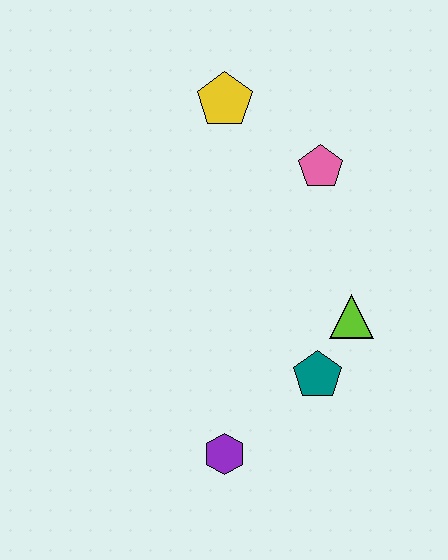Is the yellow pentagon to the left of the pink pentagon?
Yes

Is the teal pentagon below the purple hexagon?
No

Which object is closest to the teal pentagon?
The lime triangle is closest to the teal pentagon.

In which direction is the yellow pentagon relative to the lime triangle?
The yellow pentagon is above the lime triangle.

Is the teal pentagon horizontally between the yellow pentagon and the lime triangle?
Yes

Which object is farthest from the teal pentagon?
The yellow pentagon is farthest from the teal pentagon.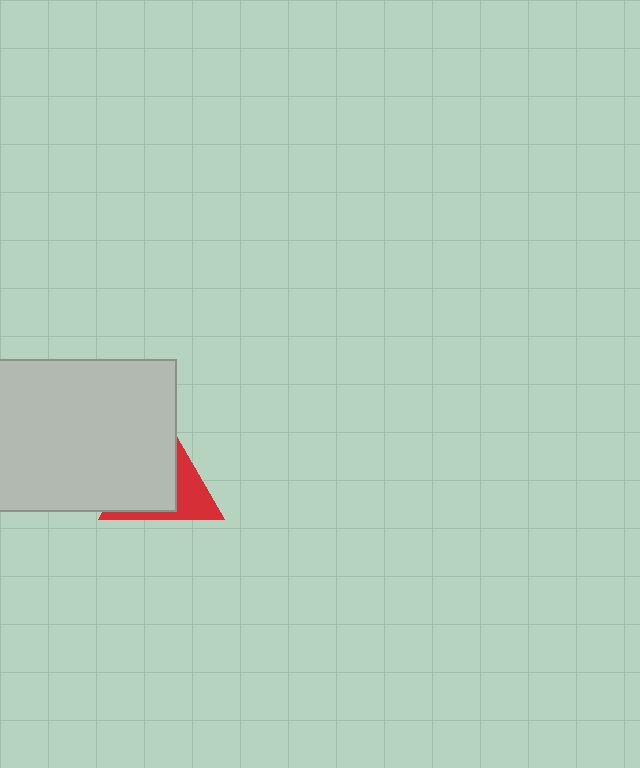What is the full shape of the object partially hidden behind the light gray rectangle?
The partially hidden object is a red triangle.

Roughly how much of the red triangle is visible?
A small part of it is visible (roughly 37%).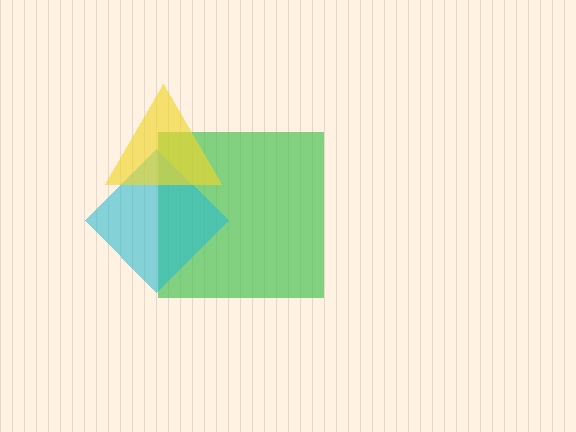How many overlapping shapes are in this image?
There are 3 overlapping shapes in the image.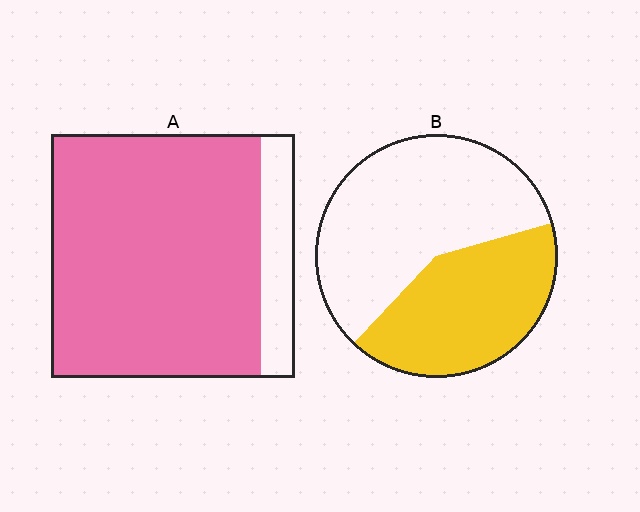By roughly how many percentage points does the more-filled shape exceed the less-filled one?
By roughly 45 percentage points (A over B).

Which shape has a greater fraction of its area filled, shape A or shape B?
Shape A.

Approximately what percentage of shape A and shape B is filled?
A is approximately 85% and B is approximately 40%.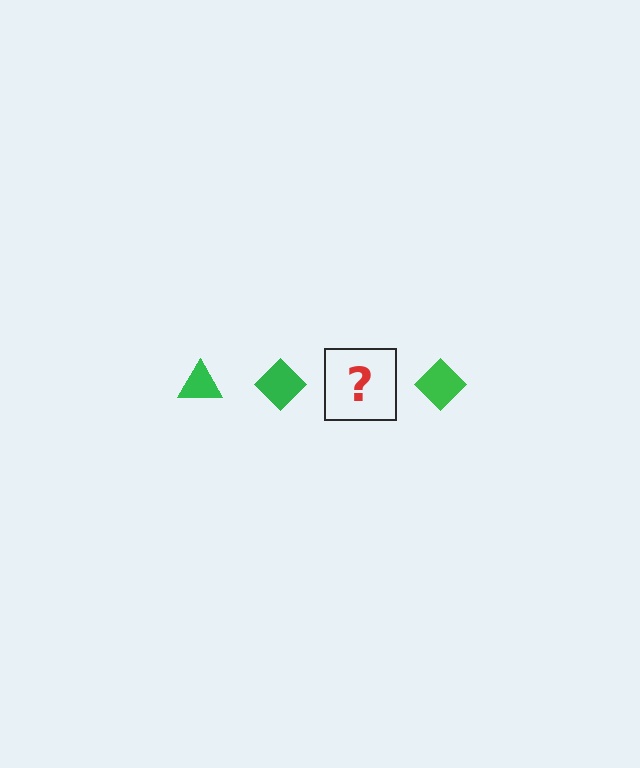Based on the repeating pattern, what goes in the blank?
The blank should be a green triangle.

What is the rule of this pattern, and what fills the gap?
The rule is that the pattern cycles through triangle, diamond shapes in green. The gap should be filled with a green triangle.